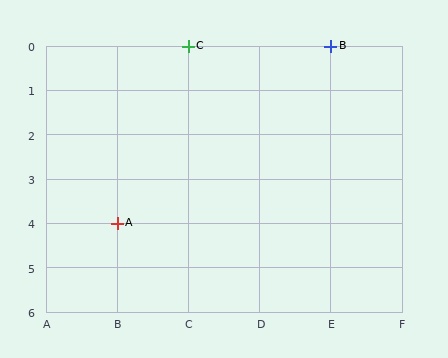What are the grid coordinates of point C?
Point C is at grid coordinates (C, 0).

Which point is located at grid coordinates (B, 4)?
Point A is at (B, 4).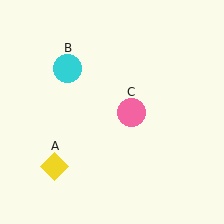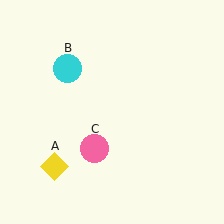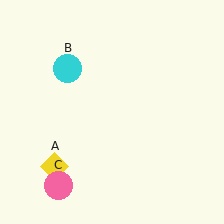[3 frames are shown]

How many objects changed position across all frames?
1 object changed position: pink circle (object C).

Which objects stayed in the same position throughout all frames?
Yellow diamond (object A) and cyan circle (object B) remained stationary.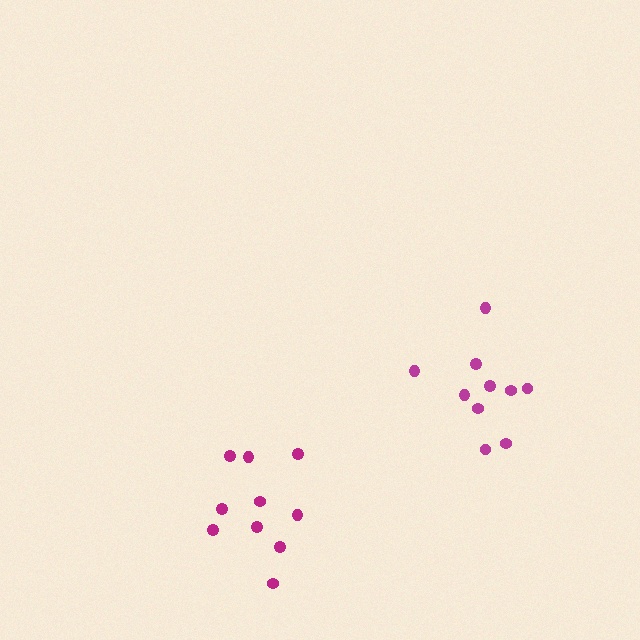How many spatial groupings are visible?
There are 2 spatial groupings.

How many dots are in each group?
Group 1: 10 dots, Group 2: 10 dots (20 total).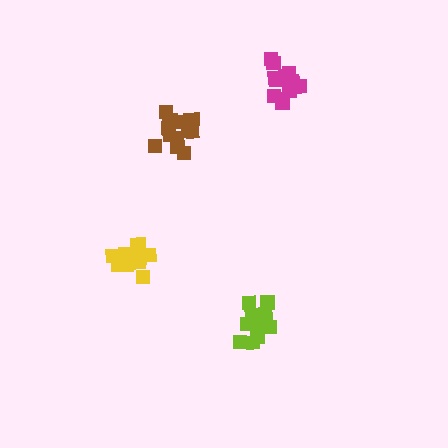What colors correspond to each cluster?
The clusters are colored: magenta, yellow, brown, lime.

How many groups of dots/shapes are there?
There are 4 groups.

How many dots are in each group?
Group 1: 13 dots, Group 2: 12 dots, Group 3: 15 dots, Group 4: 16 dots (56 total).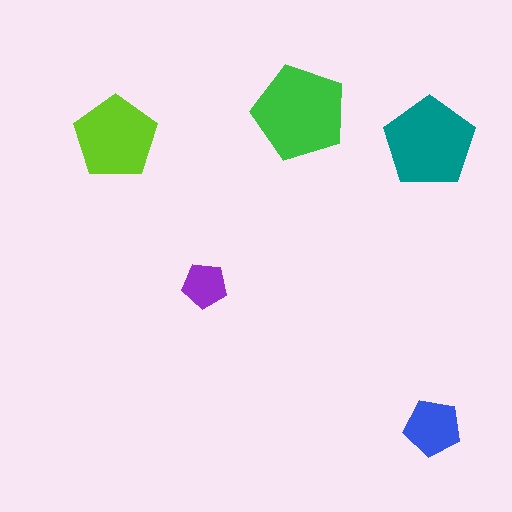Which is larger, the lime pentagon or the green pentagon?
The green one.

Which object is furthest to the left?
The lime pentagon is leftmost.